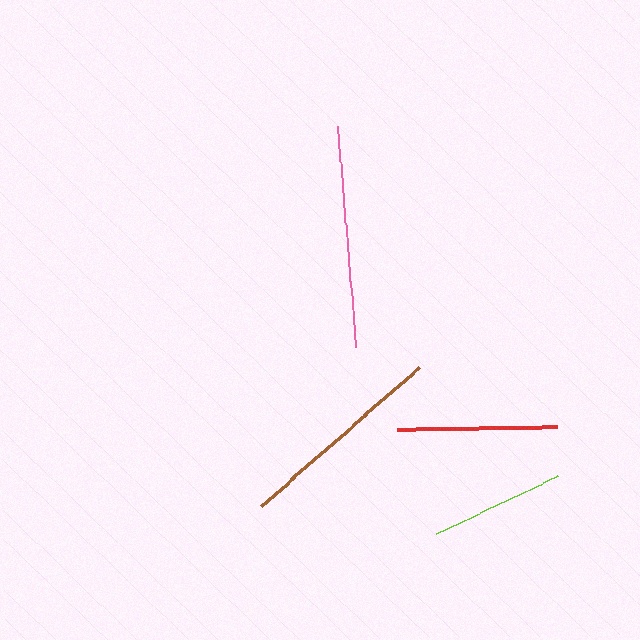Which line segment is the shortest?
The lime line is the shortest at approximately 135 pixels.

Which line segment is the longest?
The pink line is the longest at approximately 223 pixels.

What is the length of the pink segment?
The pink segment is approximately 223 pixels long.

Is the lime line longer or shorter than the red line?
The red line is longer than the lime line.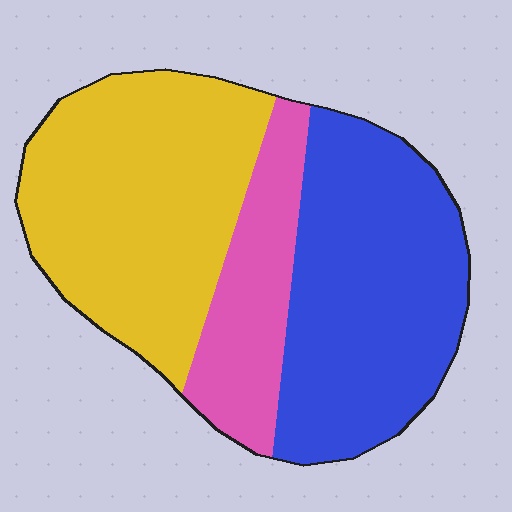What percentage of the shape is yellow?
Yellow covers about 40% of the shape.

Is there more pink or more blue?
Blue.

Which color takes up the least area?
Pink, at roughly 20%.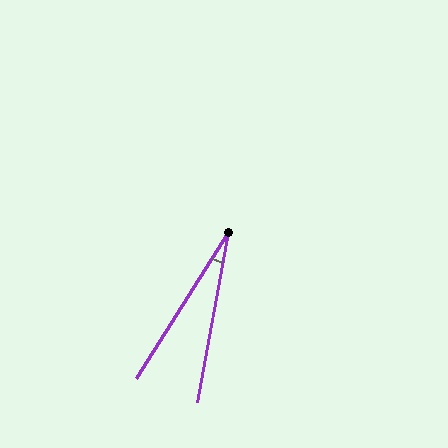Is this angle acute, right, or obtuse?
It is acute.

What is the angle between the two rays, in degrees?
Approximately 22 degrees.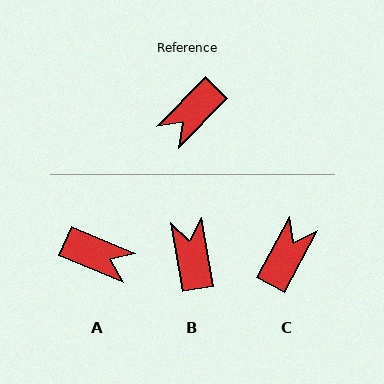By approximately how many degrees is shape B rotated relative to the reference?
Approximately 126 degrees clockwise.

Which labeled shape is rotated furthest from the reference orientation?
C, about 164 degrees away.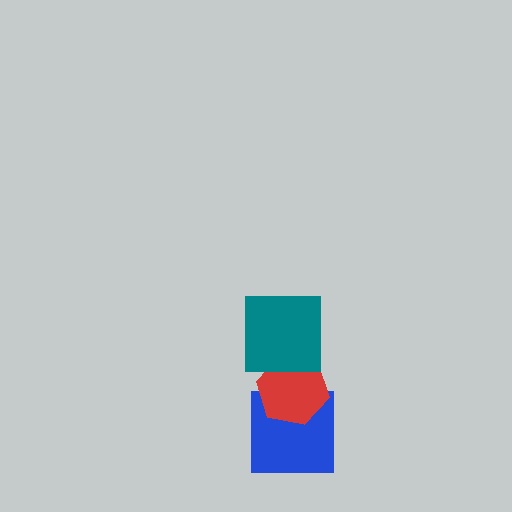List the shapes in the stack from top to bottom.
From top to bottom: the teal square, the red hexagon, the blue square.